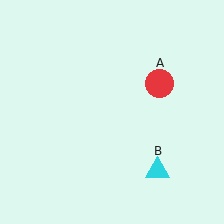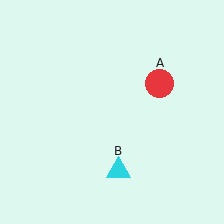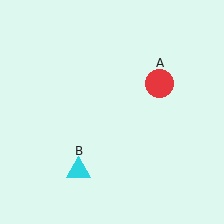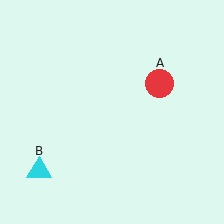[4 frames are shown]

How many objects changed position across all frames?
1 object changed position: cyan triangle (object B).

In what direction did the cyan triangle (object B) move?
The cyan triangle (object B) moved left.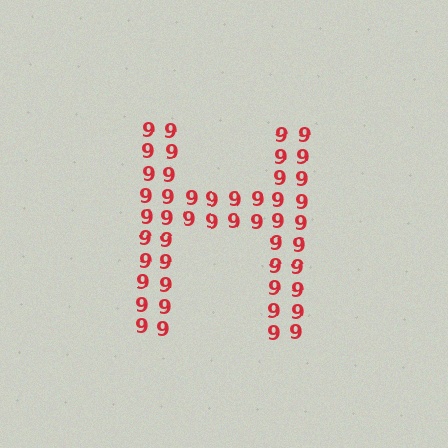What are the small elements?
The small elements are digit 9's.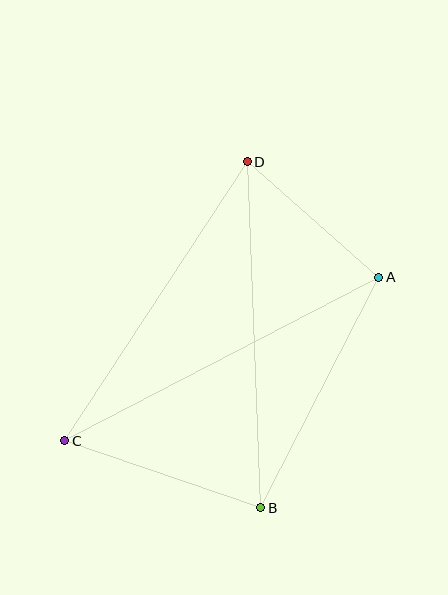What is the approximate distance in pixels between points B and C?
The distance between B and C is approximately 207 pixels.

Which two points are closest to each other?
Points A and D are closest to each other.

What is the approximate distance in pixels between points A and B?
The distance between A and B is approximately 259 pixels.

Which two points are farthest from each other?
Points A and C are farthest from each other.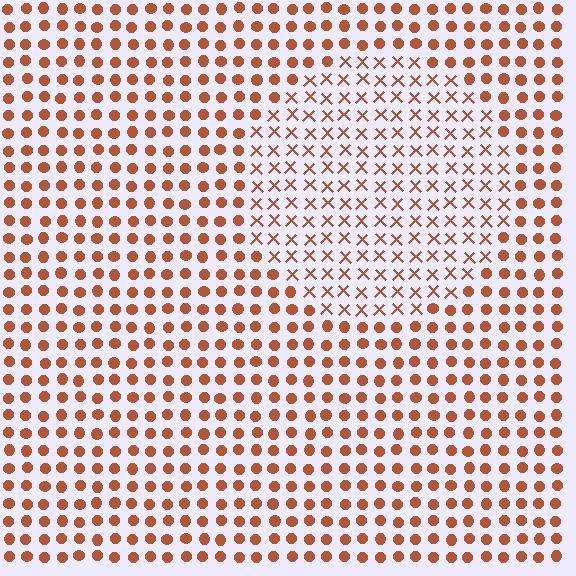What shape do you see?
I see a circle.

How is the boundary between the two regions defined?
The boundary is defined by a change in element shape: X marks inside vs. circles outside. All elements share the same color and spacing.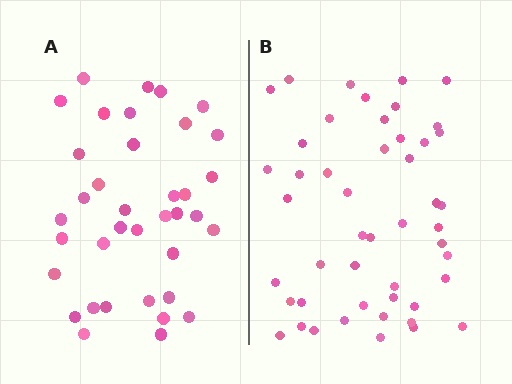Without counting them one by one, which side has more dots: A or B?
Region B (the right region) has more dots.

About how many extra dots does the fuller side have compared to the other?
Region B has roughly 12 or so more dots than region A.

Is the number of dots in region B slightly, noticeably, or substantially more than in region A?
Region B has noticeably more, but not dramatically so. The ratio is roughly 1.3 to 1.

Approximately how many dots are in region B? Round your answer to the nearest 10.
About 50 dots. (The exact count is 48, which rounds to 50.)